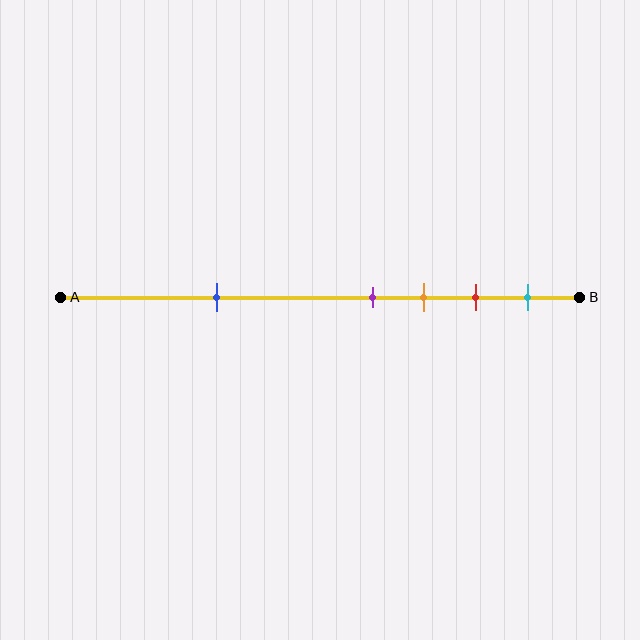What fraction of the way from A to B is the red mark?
The red mark is approximately 80% (0.8) of the way from A to B.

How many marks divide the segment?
There are 5 marks dividing the segment.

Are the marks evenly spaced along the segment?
No, the marks are not evenly spaced.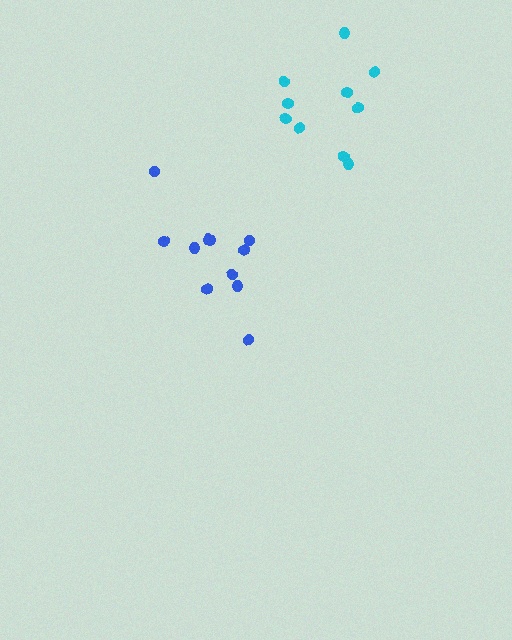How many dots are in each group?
Group 1: 11 dots, Group 2: 10 dots (21 total).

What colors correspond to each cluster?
The clusters are colored: blue, cyan.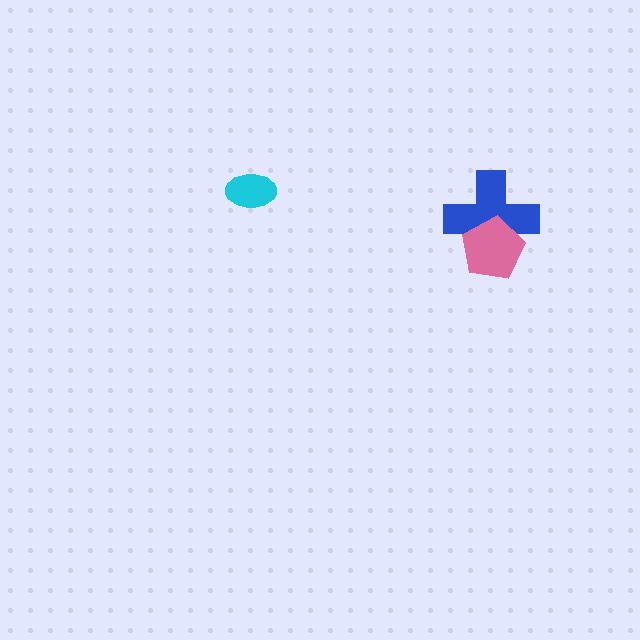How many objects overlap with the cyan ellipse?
0 objects overlap with the cyan ellipse.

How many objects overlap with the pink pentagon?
1 object overlaps with the pink pentagon.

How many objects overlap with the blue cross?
1 object overlaps with the blue cross.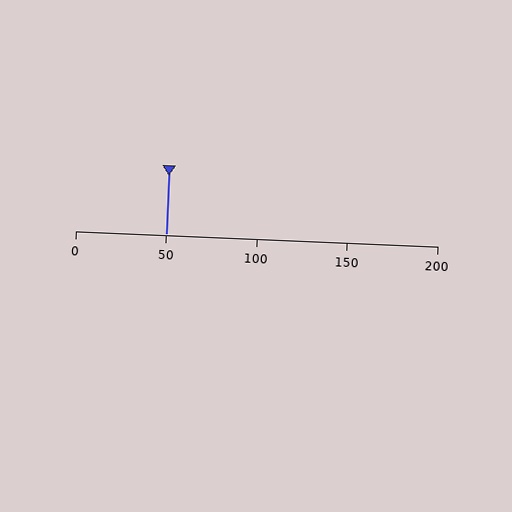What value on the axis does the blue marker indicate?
The marker indicates approximately 50.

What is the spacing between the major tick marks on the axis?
The major ticks are spaced 50 apart.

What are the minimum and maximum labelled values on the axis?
The axis runs from 0 to 200.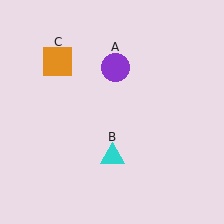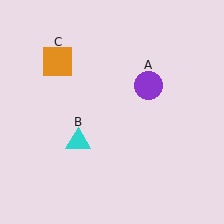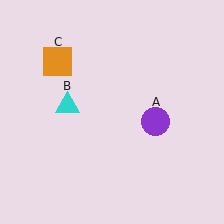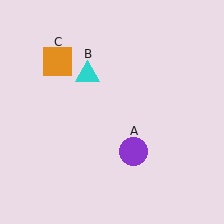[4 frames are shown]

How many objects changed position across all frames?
2 objects changed position: purple circle (object A), cyan triangle (object B).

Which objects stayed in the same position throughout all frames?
Orange square (object C) remained stationary.